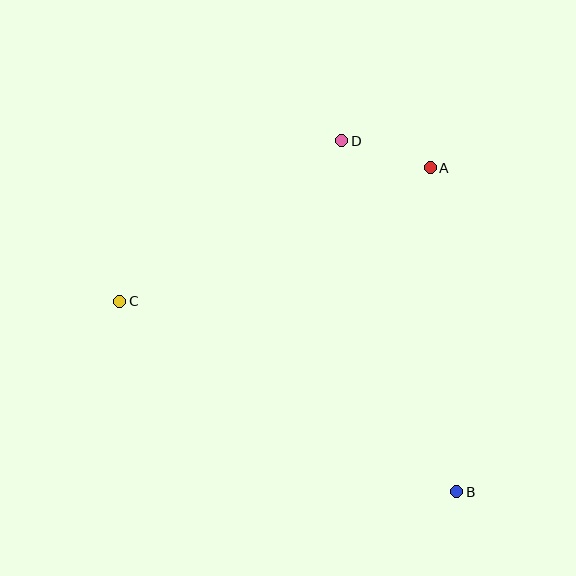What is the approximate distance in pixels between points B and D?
The distance between B and D is approximately 369 pixels.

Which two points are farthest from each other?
Points B and C are farthest from each other.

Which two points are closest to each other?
Points A and D are closest to each other.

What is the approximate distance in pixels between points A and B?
The distance between A and B is approximately 325 pixels.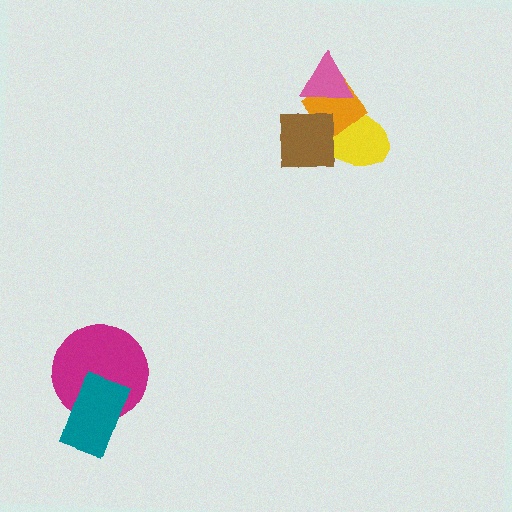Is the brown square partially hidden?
No, no other shape covers it.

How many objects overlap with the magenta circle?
1 object overlaps with the magenta circle.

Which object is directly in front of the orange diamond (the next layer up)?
The pink triangle is directly in front of the orange diamond.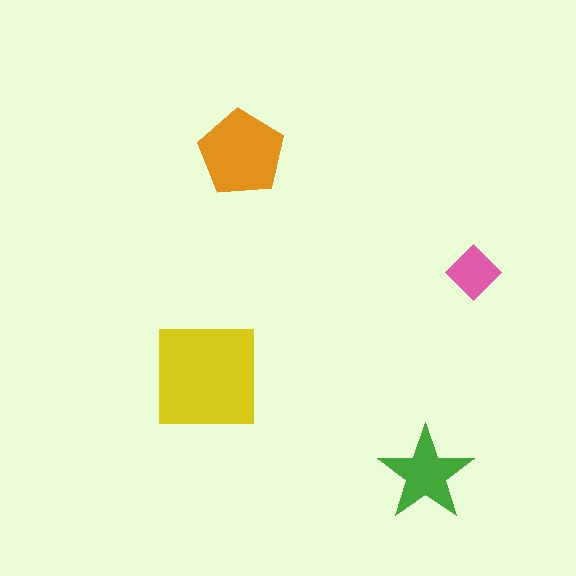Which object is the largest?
The yellow square.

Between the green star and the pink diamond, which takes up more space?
The green star.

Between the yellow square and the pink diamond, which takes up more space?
The yellow square.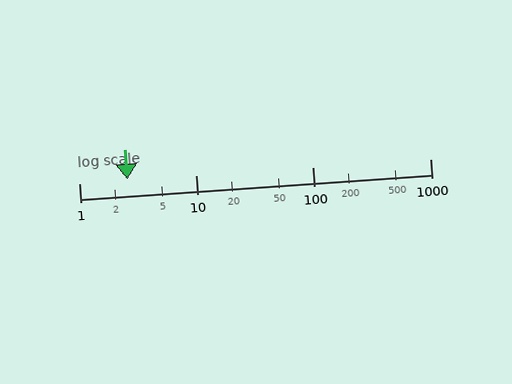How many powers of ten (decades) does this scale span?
The scale spans 3 decades, from 1 to 1000.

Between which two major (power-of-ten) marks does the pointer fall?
The pointer is between 1 and 10.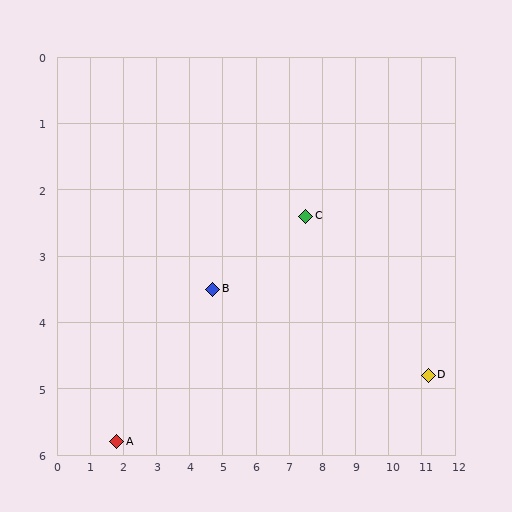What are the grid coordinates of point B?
Point B is at approximately (4.7, 3.5).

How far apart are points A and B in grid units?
Points A and B are about 3.7 grid units apart.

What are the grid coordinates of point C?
Point C is at approximately (7.5, 2.4).